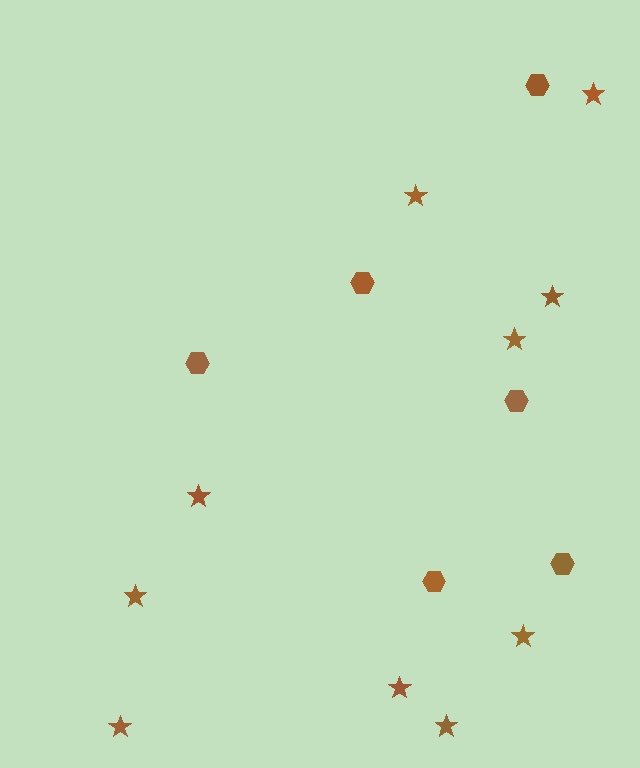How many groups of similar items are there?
There are 2 groups: one group of stars (10) and one group of hexagons (6).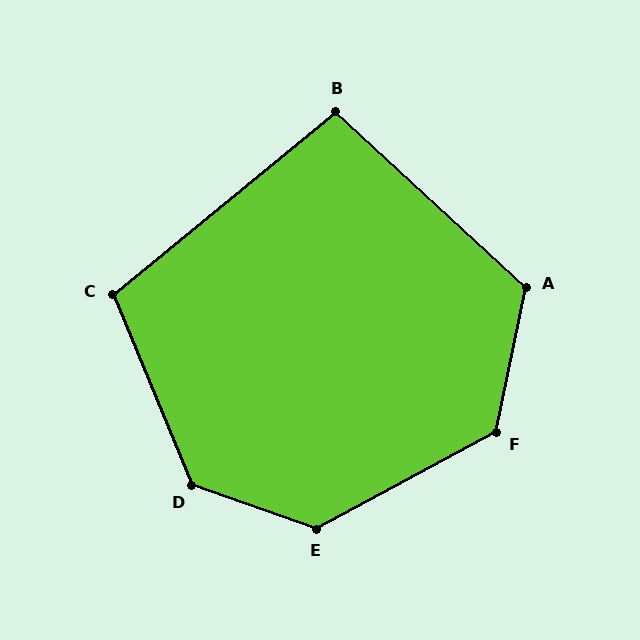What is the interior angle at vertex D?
Approximately 132 degrees (obtuse).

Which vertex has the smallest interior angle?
B, at approximately 98 degrees.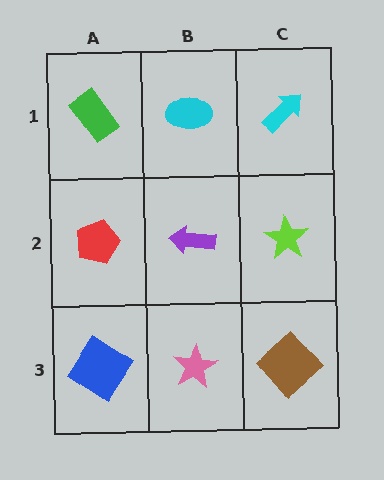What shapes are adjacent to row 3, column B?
A purple arrow (row 2, column B), a blue diamond (row 3, column A), a brown diamond (row 3, column C).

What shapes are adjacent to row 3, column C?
A lime star (row 2, column C), a pink star (row 3, column B).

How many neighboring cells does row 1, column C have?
2.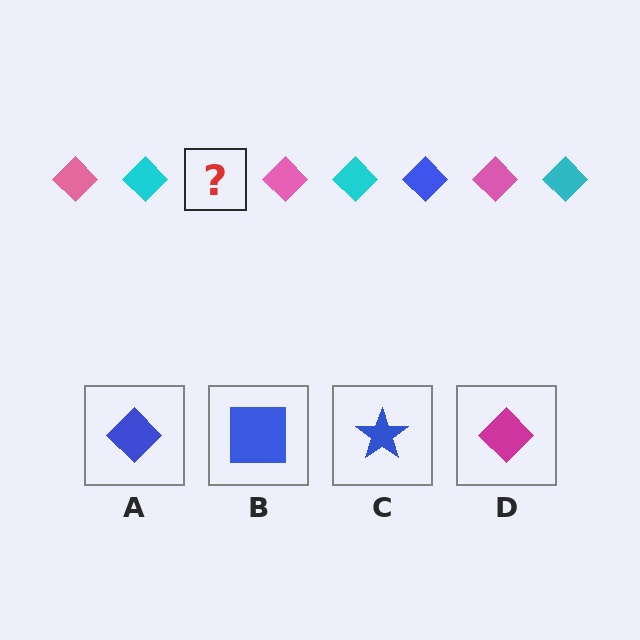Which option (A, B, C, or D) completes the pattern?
A.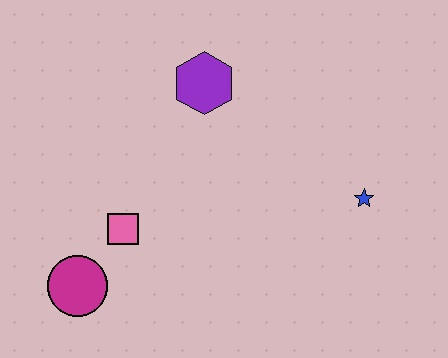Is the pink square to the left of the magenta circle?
No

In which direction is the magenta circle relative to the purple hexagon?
The magenta circle is below the purple hexagon.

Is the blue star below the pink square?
No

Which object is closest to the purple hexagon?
The pink square is closest to the purple hexagon.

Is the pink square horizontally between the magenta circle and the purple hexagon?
Yes